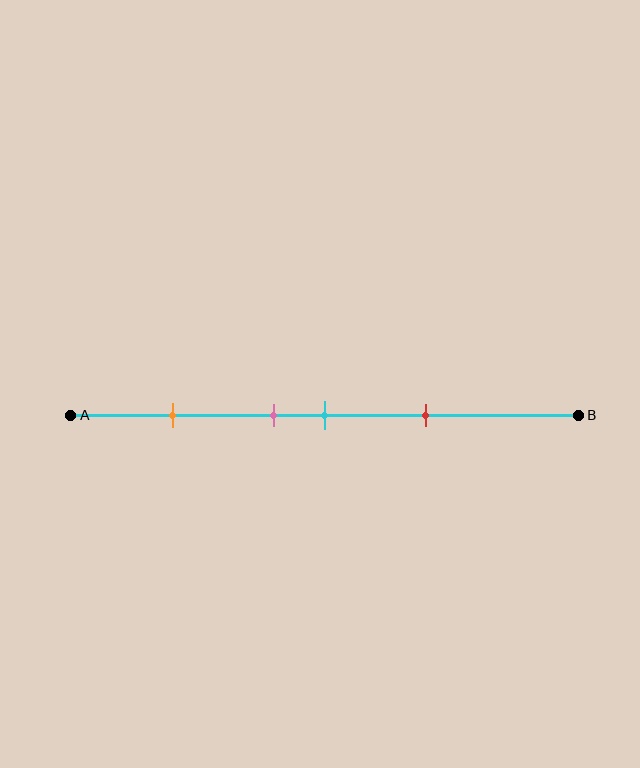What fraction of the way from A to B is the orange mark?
The orange mark is approximately 20% (0.2) of the way from A to B.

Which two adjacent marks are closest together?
The pink and cyan marks are the closest adjacent pair.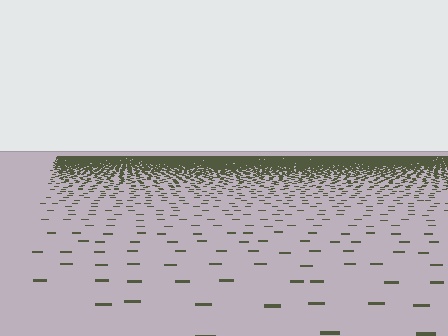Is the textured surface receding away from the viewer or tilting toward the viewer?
The surface is receding away from the viewer. Texture elements get smaller and denser toward the top.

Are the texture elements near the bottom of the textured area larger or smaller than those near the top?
Larger. Near the bottom, elements are closer to the viewer and appear at a bigger on-screen size.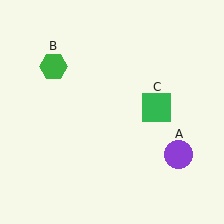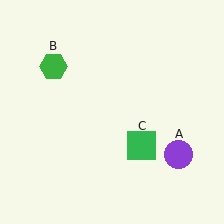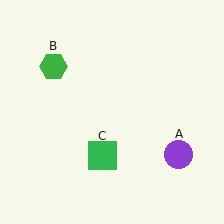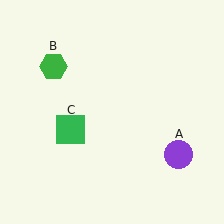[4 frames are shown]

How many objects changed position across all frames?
1 object changed position: green square (object C).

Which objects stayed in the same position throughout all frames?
Purple circle (object A) and green hexagon (object B) remained stationary.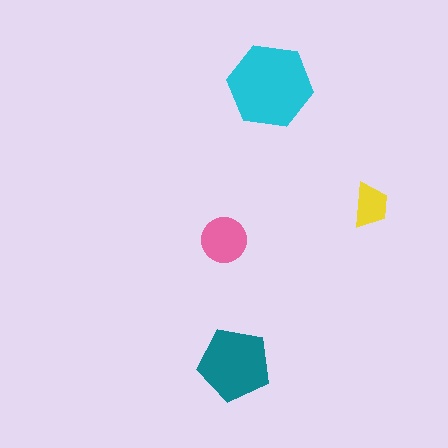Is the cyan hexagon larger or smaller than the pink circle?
Larger.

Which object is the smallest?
The yellow trapezoid.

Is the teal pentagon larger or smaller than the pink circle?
Larger.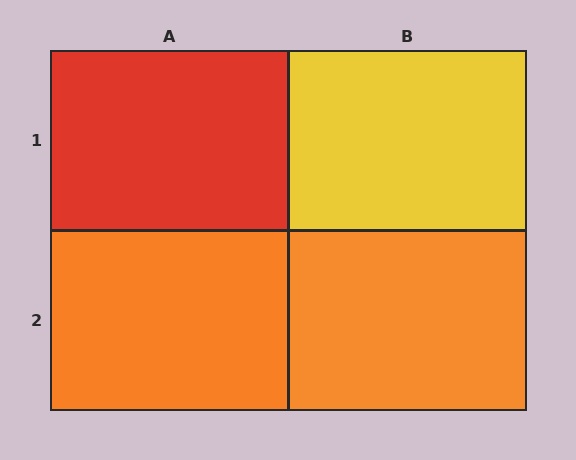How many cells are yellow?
1 cell is yellow.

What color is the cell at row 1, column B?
Yellow.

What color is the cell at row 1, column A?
Red.